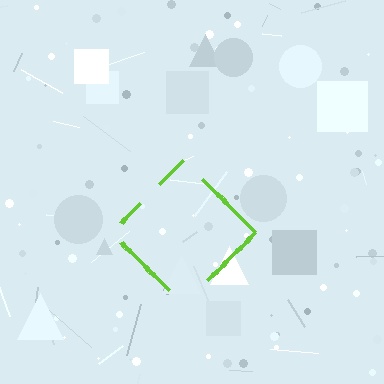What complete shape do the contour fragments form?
The contour fragments form a diamond.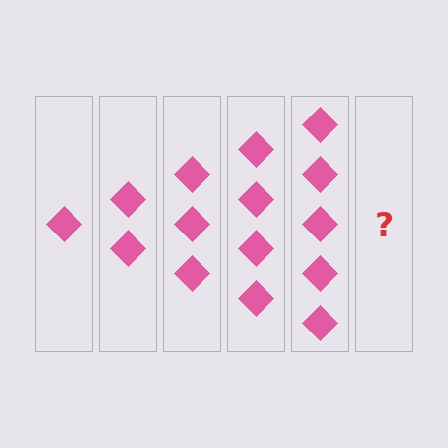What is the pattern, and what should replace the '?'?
The pattern is that each step adds one more diamond. The '?' should be 6 diamonds.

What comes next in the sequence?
The next element should be 6 diamonds.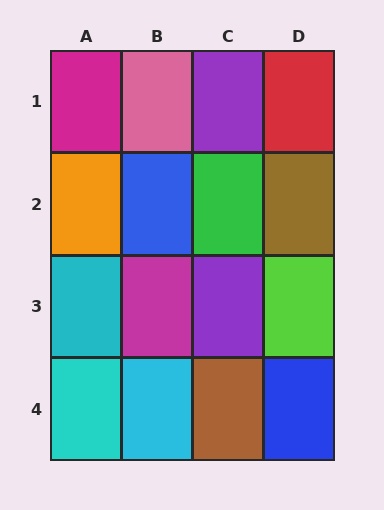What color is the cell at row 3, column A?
Cyan.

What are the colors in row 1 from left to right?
Magenta, pink, purple, red.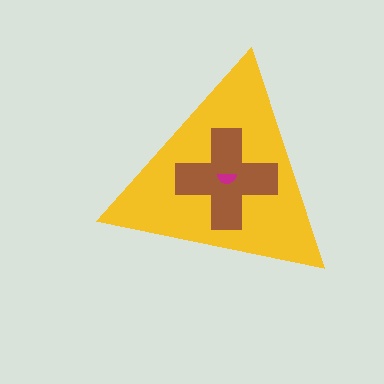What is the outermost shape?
The yellow triangle.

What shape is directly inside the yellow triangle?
The brown cross.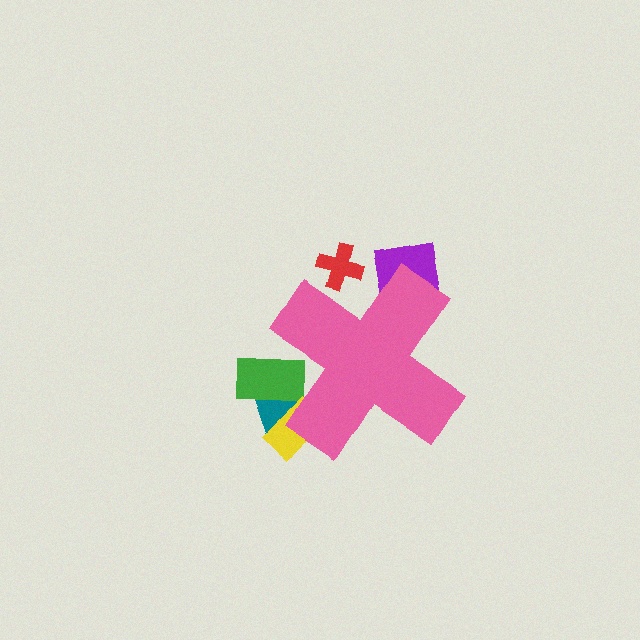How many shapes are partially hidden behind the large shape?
5 shapes are partially hidden.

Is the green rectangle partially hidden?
Yes, the green rectangle is partially hidden behind the pink cross.